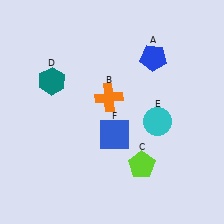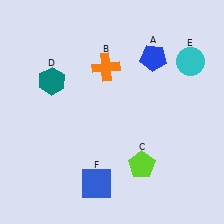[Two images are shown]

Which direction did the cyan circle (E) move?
The cyan circle (E) moved up.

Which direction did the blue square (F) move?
The blue square (F) moved down.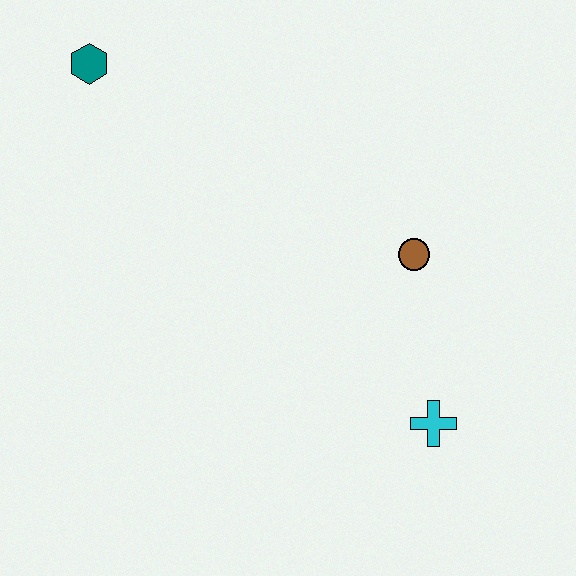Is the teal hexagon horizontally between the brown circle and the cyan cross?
No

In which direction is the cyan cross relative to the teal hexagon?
The cyan cross is below the teal hexagon.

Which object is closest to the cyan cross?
The brown circle is closest to the cyan cross.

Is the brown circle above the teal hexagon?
No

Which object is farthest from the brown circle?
The teal hexagon is farthest from the brown circle.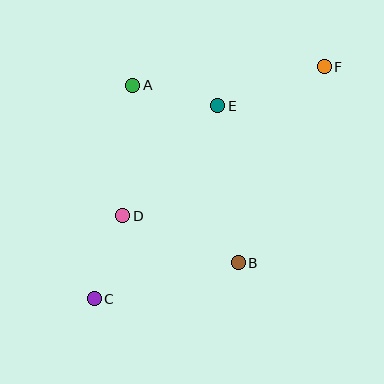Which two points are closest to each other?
Points A and E are closest to each other.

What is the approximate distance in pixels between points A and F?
The distance between A and F is approximately 192 pixels.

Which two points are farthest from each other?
Points C and F are farthest from each other.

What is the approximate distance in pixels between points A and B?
The distance between A and B is approximately 206 pixels.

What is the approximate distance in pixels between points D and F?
The distance between D and F is approximately 250 pixels.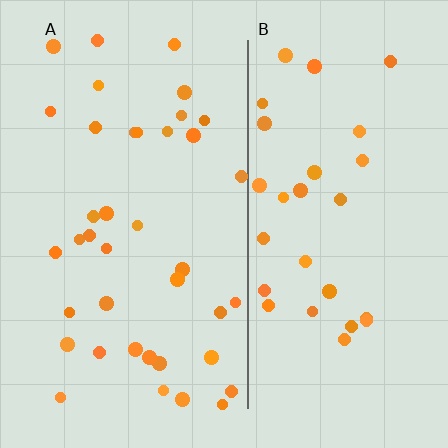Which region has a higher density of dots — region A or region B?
A (the left).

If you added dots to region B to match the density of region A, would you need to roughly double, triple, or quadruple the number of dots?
Approximately double.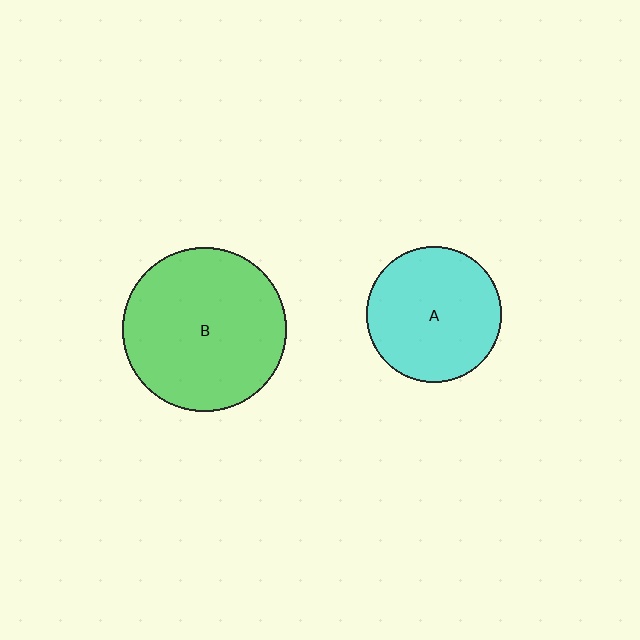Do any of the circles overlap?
No, none of the circles overlap.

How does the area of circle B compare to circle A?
Approximately 1.5 times.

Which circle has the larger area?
Circle B (green).